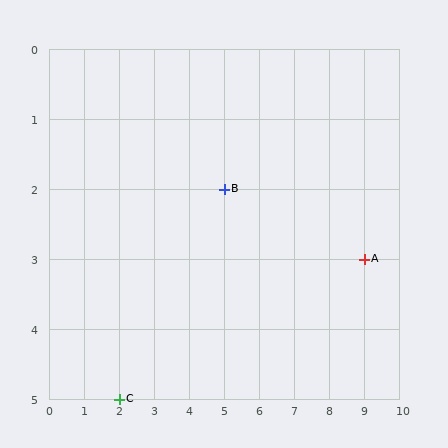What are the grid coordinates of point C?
Point C is at grid coordinates (2, 5).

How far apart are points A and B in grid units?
Points A and B are 4 columns and 1 row apart (about 4.1 grid units diagonally).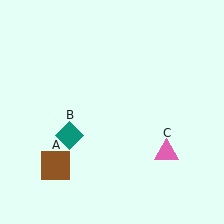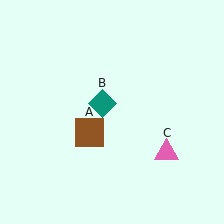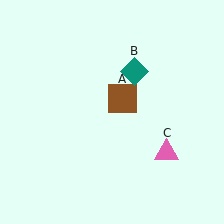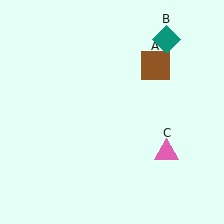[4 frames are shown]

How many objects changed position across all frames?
2 objects changed position: brown square (object A), teal diamond (object B).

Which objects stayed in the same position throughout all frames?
Pink triangle (object C) remained stationary.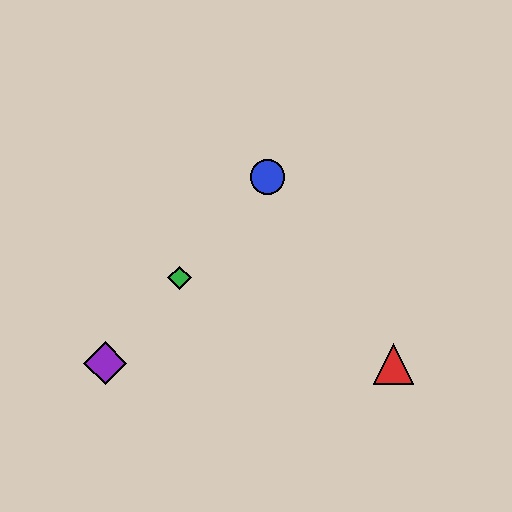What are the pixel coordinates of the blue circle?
The blue circle is at (267, 177).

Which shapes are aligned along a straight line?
The blue circle, the green diamond, the yellow circle, the purple diamond are aligned along a straight line.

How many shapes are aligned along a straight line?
4 shapes (the blue circle, the green diamond, the yellow circle, the purple diamond) are aligned along a straight line.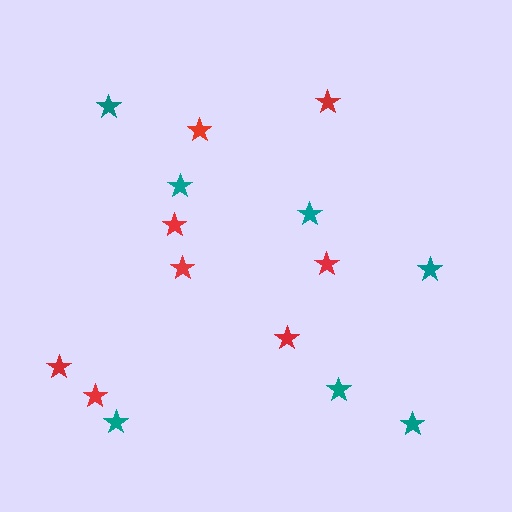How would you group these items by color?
There are 2 groups: one group of teal stars (7) and one group of red stars (8).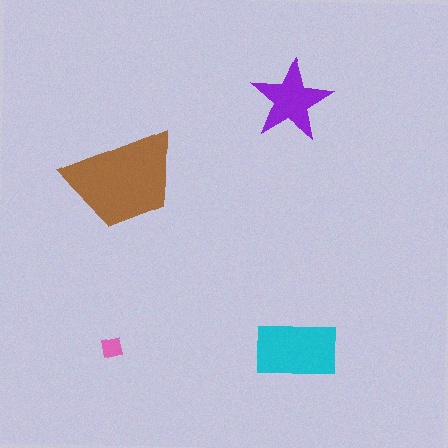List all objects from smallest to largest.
The pink square, the purple star, the cyan rectangle, the brown trapezoid.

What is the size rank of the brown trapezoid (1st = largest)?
1st.